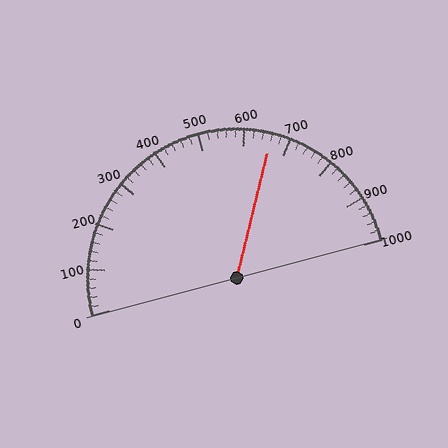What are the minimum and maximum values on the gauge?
The gauge ranges from 0 to 1000.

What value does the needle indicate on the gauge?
The needle indicates approximately 660.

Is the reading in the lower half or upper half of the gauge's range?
The reading is in the upper half of the range (0 to 1000).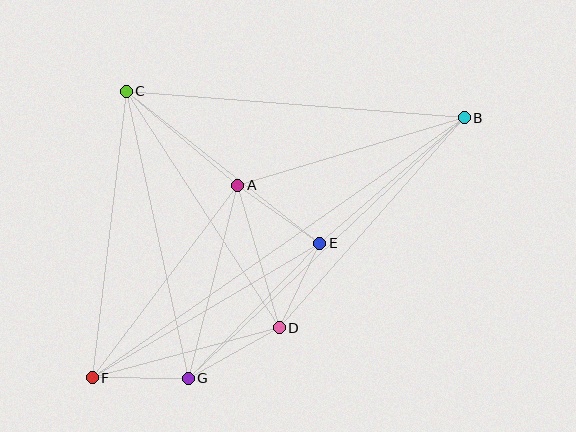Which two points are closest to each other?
Points D and E are closest to each other.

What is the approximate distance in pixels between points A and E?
The distance between A and E is approximately 101 pixels.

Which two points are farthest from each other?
Points B and F are farthest from each other.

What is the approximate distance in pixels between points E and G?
The distance between E and G is approximately 189 pixels.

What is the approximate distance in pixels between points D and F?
The distance between D and F is approximately 194 pixels.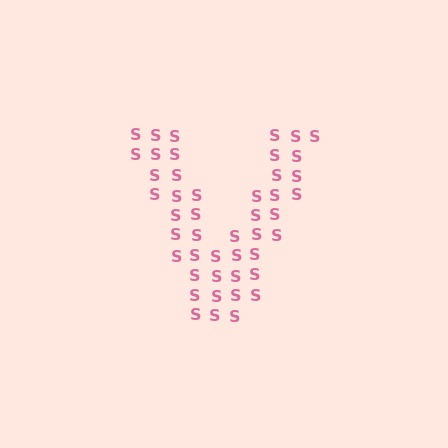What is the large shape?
The large shape is the letter V.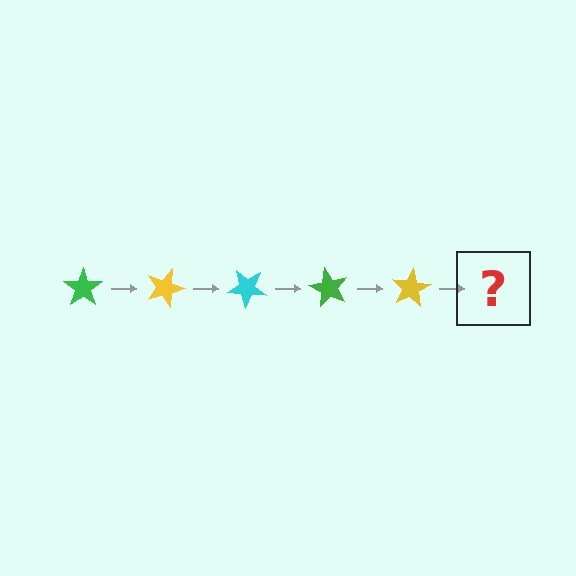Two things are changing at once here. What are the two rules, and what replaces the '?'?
The two rules are that it rotates 20 degrees each step and the color cycles through green, yellow, and cyan. The '?' should be a cyan star, rotated 100 degrees from the start.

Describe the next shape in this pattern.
It should be a cyan star, rotated 100 degrees from the start.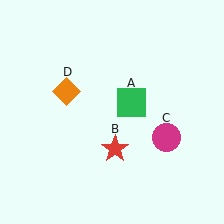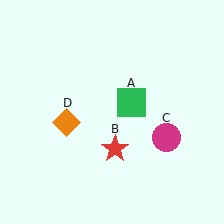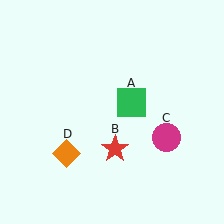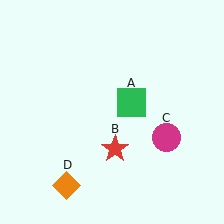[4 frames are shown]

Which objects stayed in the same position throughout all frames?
Green square (object A) and red star (object B) and magenta circle (object C) remained stationary.